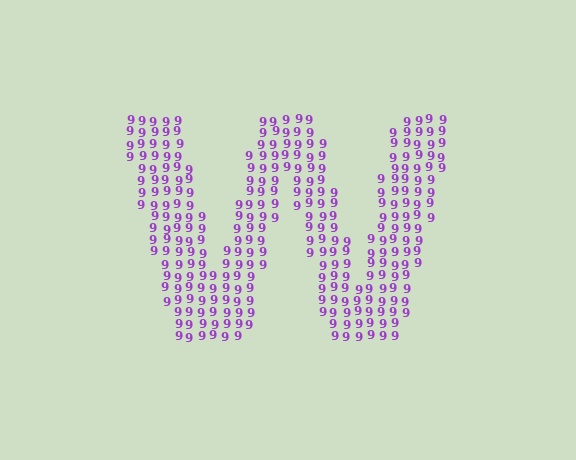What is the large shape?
The large shape is the letter W.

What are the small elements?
The small elements are digit 9's.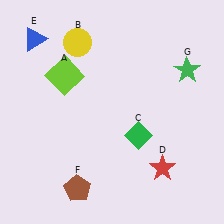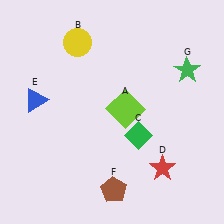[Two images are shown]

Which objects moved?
The objects that moved are: the lime square (A), the blue triangle (E), the brown pentagon (F).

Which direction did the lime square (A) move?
The lime square (A) moved right.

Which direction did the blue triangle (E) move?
The blue triangle (E) moved down.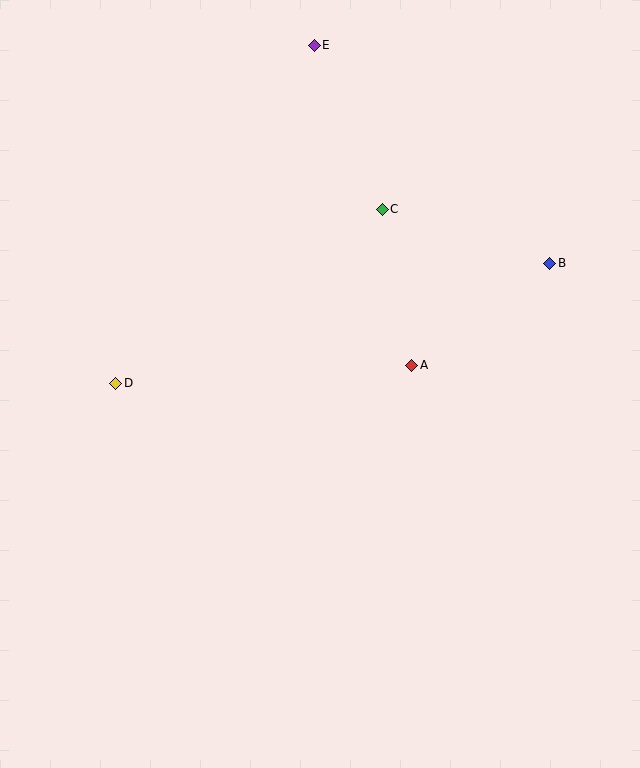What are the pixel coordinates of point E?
Point E is at (314, 45).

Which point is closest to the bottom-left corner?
Point D is closest to the bottom-left corner.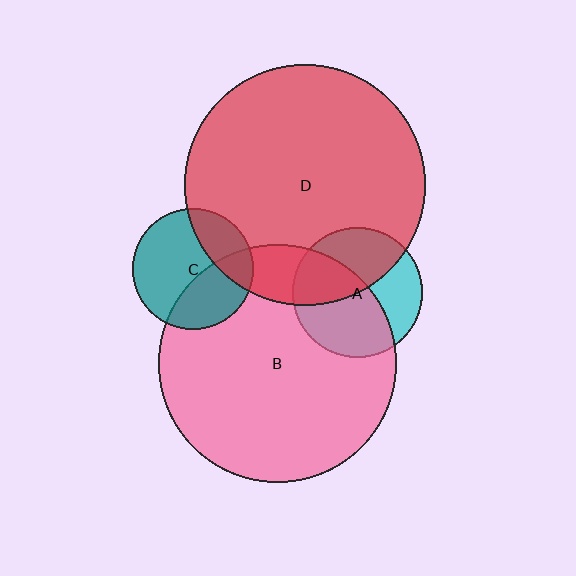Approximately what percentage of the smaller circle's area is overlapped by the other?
Approximately 15%.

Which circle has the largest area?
Circle D (red).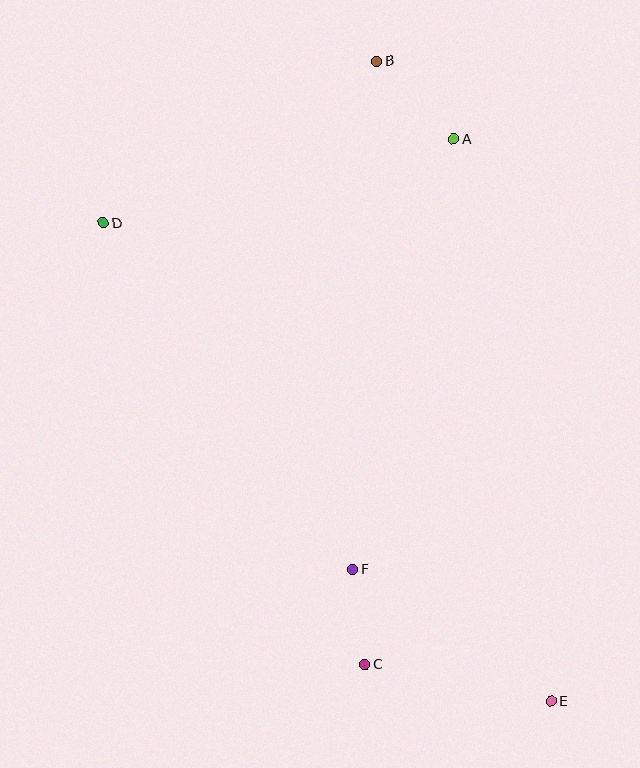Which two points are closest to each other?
Points C and F are closest to each other.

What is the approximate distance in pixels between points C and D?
The distance between C and D is approximately 513 pixels.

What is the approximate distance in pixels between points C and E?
The distance between C and E is approximately 190 pixels.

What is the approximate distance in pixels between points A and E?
The distance between A and E is approximately 571 pixels.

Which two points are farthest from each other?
Points B and E are farthest from each other.